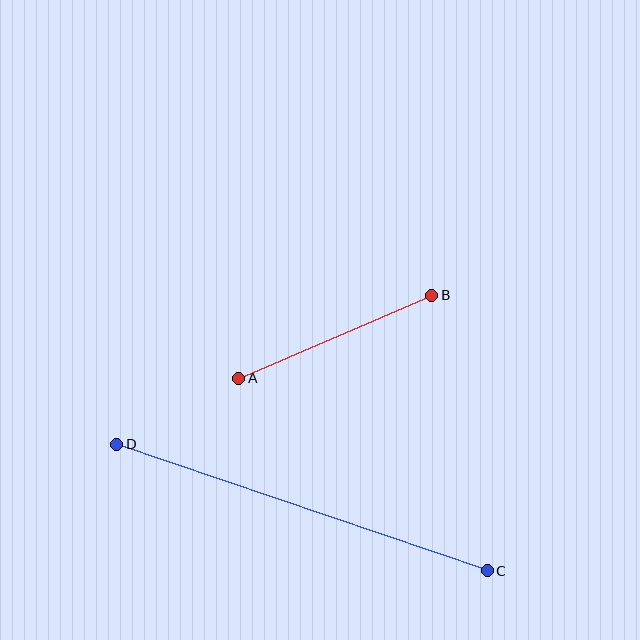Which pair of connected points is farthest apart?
Points C and D are farthest apart.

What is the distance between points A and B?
The distance is approximately 210 pixels.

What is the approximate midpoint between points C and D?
The midpoint is at approximately (302, 508) pixels.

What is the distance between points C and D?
The distance is approximately 391 pixels.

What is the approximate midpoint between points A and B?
The midpoint is at approximately (335, 337) pixels.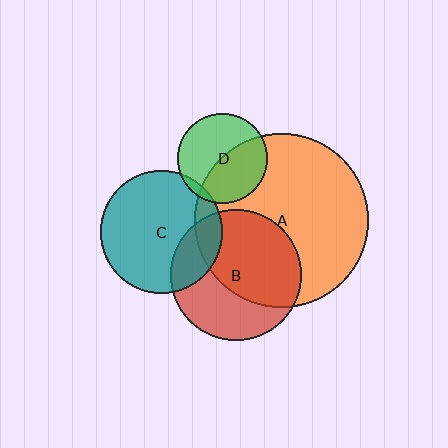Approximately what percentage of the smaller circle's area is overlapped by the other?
Approximately 45%.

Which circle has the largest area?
Circle A (orange).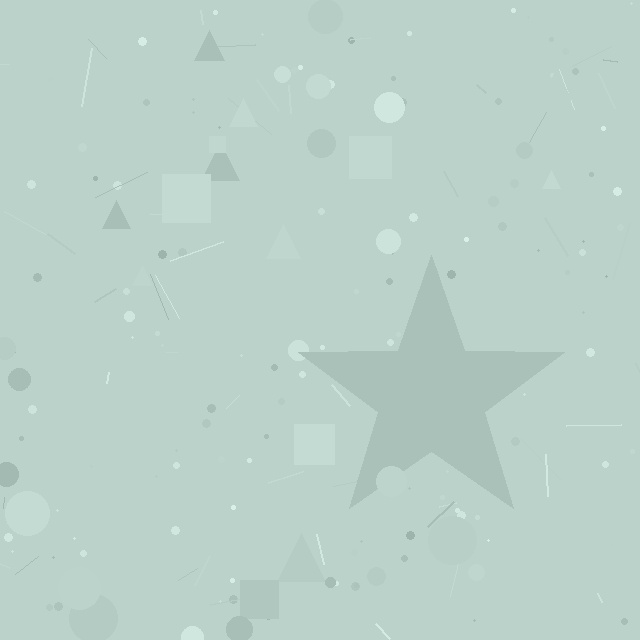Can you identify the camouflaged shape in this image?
The camouflaged shape is a star.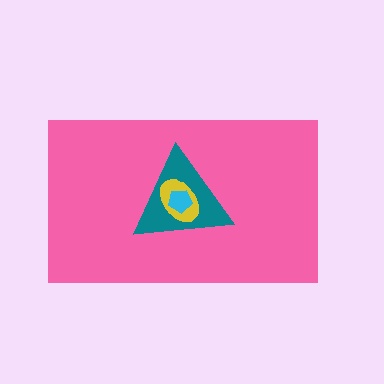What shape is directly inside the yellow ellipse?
The cyan pentagon.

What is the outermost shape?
The pink rectangle.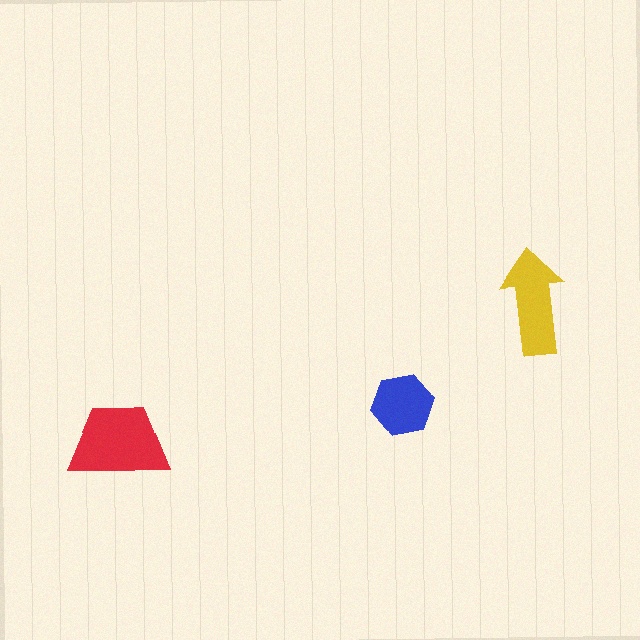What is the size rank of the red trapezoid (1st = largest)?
1st.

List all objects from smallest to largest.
The blue hexagon, the yellow arrow, the red trapezoid.